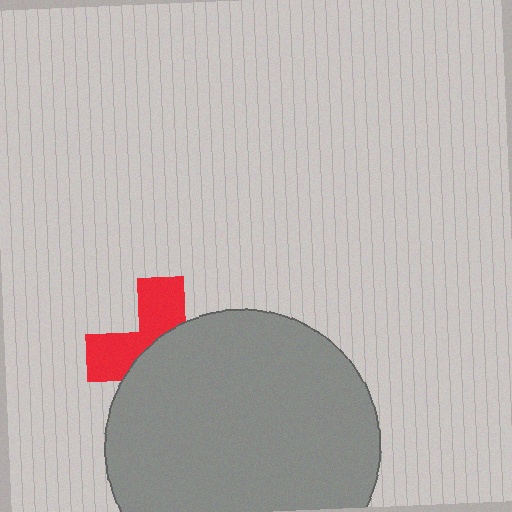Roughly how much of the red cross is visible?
A small part of it is visible (roughly 40%).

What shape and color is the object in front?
The object in front is a gray circle.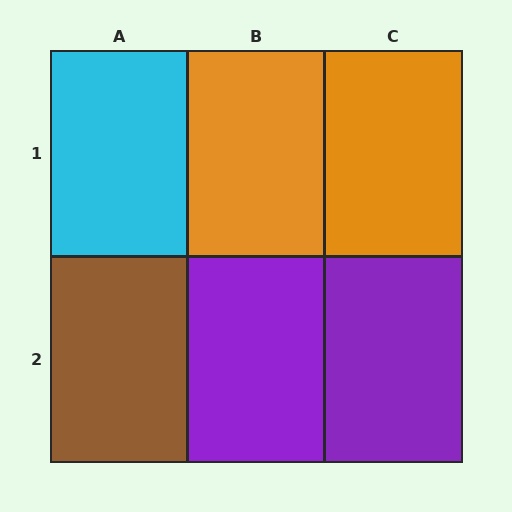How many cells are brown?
1 cell is brown.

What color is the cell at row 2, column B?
Purple.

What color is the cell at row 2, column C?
Purple.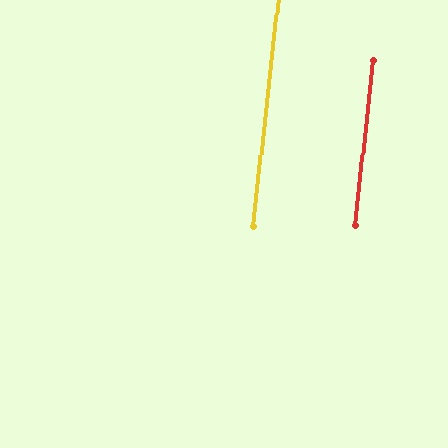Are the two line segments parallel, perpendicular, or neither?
Parallel — their directions differ by only 0.1°.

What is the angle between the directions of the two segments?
Approximately 0 degrees.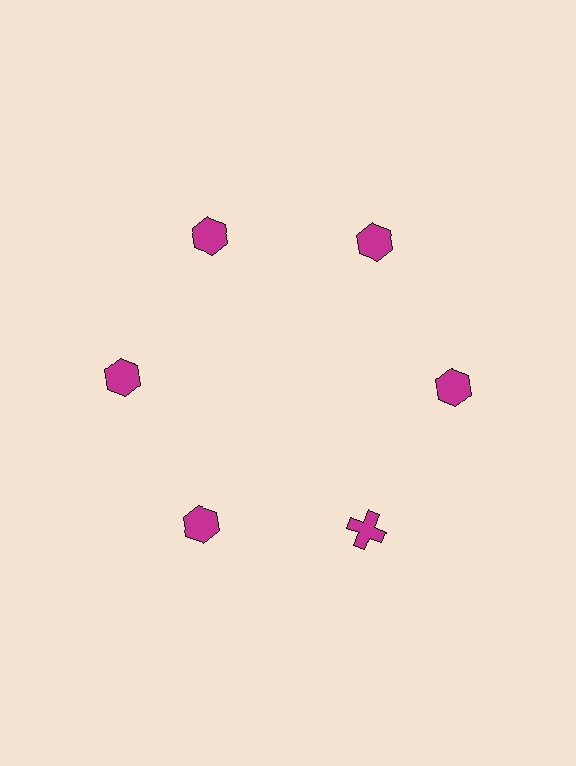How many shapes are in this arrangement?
There are 6 shapes arranged in a ring pattern.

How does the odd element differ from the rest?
It has a different shape: cross instead of hexagon.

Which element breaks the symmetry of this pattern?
The magenta cross at roughly the 5 o'clock position breaks the symmetry. All other shapes are magenta hexagons.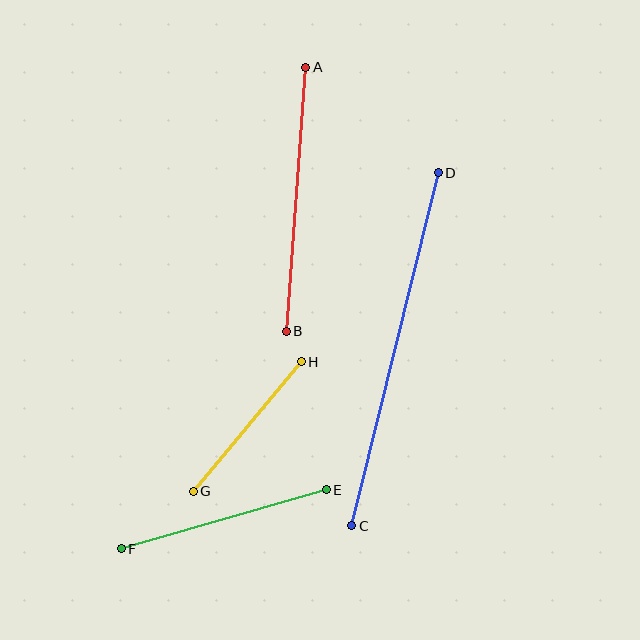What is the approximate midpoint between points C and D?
The midpoint is at approximately (395, 349) pixels.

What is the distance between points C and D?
The distance is approximately 363 pixels.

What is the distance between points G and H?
The distance is approximately 168 pixels.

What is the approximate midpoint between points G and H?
The midpoint is at approximately (247, 426) pixels.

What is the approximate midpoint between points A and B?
The midpoint is at approximately (296, 199) pixels.